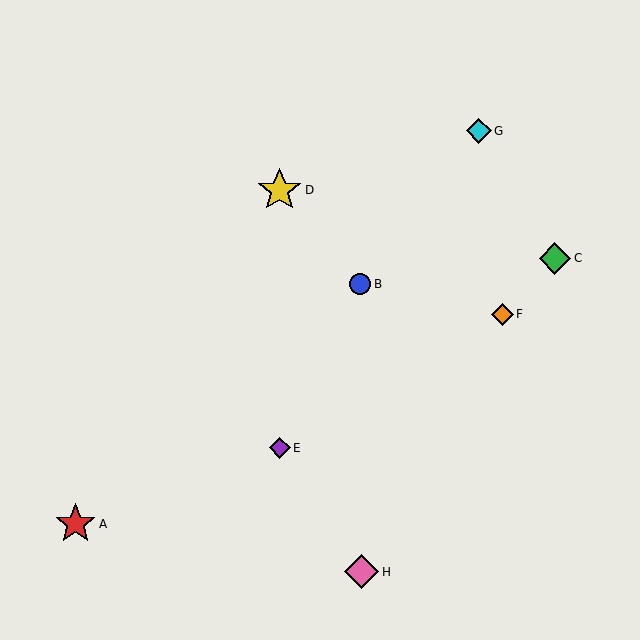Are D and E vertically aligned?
Yes, both are at x≈280.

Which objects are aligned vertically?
Objects D, E are aligned vertically.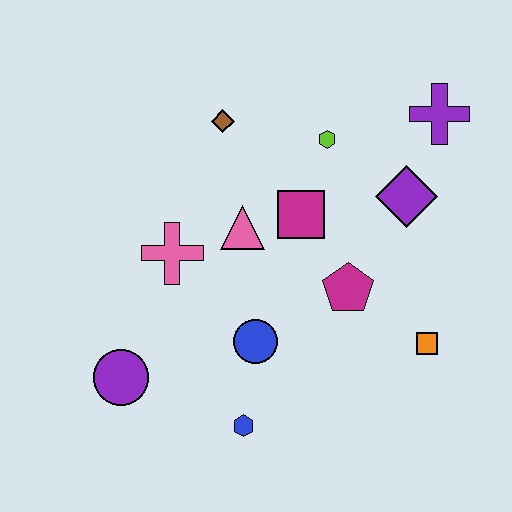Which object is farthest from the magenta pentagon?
The purple circle is farthest from the magenta pentagon.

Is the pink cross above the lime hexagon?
No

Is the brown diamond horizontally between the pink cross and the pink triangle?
Yes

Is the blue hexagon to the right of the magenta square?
No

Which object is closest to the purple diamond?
The purple cross is closest to the purple diamond.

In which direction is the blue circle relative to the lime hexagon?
The blue circle is below the lime hexagon.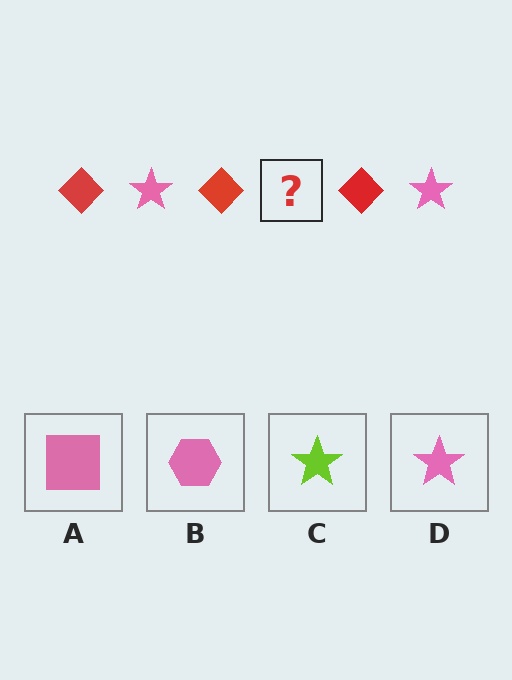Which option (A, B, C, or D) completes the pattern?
D.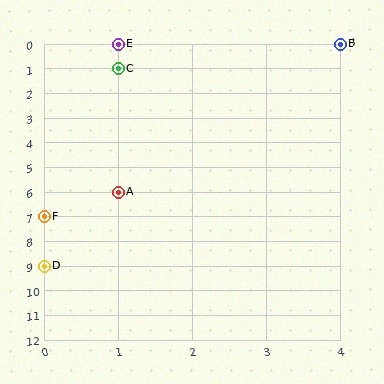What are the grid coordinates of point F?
Point F is at grid coordinates (0, 7).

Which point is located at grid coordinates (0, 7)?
Point F is at (0, 7).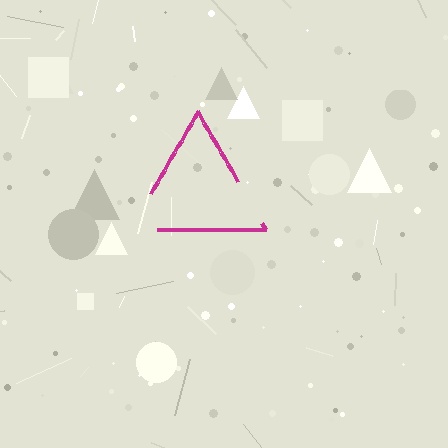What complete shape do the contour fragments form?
The contour fragments form a triangle.